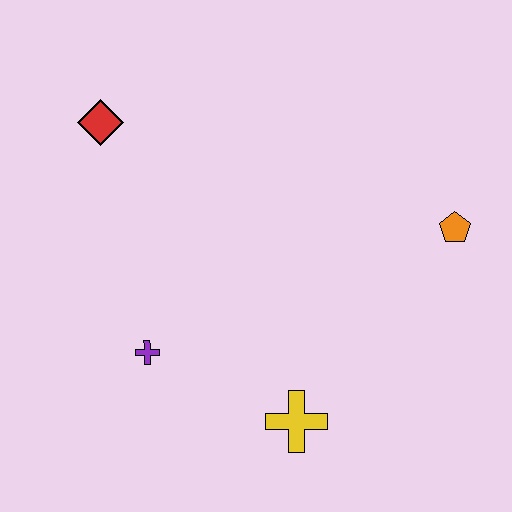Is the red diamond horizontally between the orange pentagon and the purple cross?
No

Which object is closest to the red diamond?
The purple cross is closest to the red diamond.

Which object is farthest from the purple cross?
The orange pentagon is farthest from the purple cross.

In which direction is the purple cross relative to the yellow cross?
The purple cross is to the left of the yellow cross.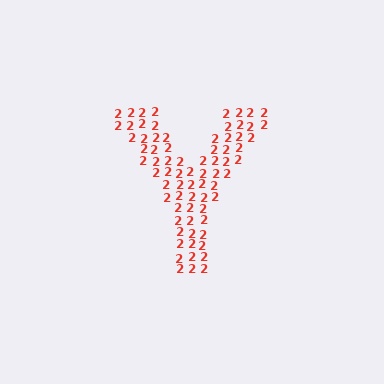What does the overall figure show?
The overall figure shows the letter Y.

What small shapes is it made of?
It is made of small digit 2's.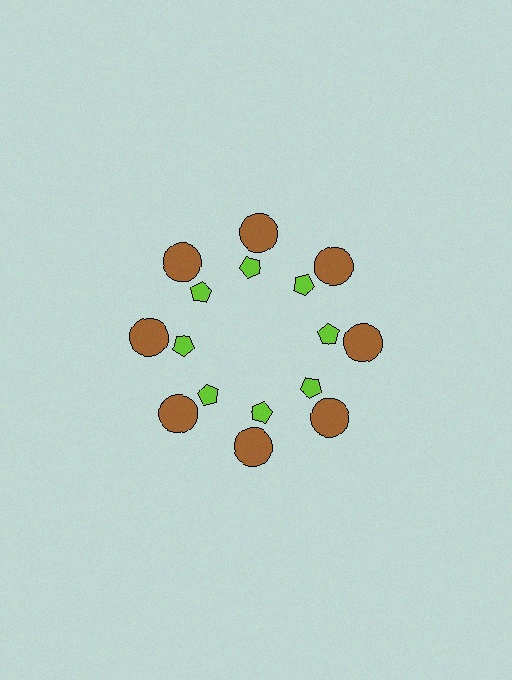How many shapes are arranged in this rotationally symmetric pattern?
There are 16 shapes, arranged in 8 groups of 2.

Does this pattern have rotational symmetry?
Yes, this pattern has 8-fold rotational symmetry. It looks the same after rotating 45 degrees around the center.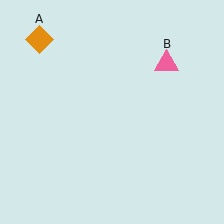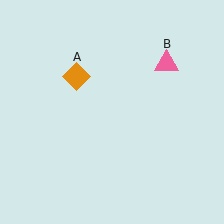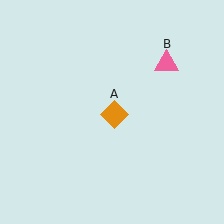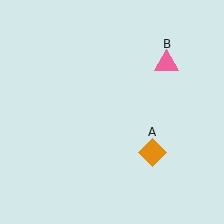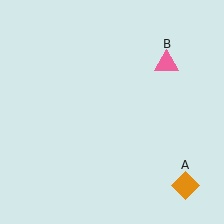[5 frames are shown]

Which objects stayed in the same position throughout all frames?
Pink triangle (object B) remained stationary.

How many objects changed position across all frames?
1 object changed position: orange diamond (object A).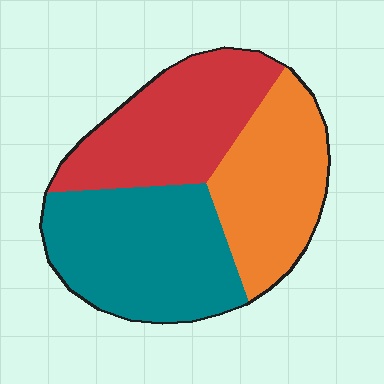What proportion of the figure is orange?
Orange takes up between a sixth and a third of the figure.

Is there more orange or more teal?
Teal.